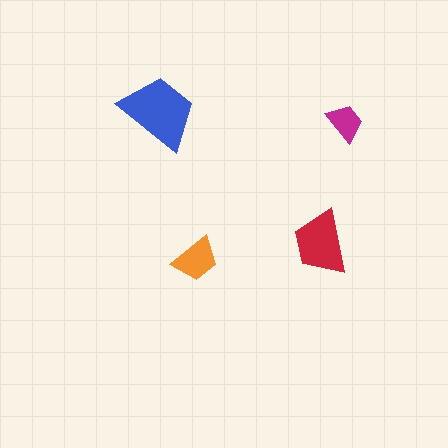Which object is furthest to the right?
The magenta trapezoid is rightmost.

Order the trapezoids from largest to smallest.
the blue one, the red one, the orange one, the magenta one.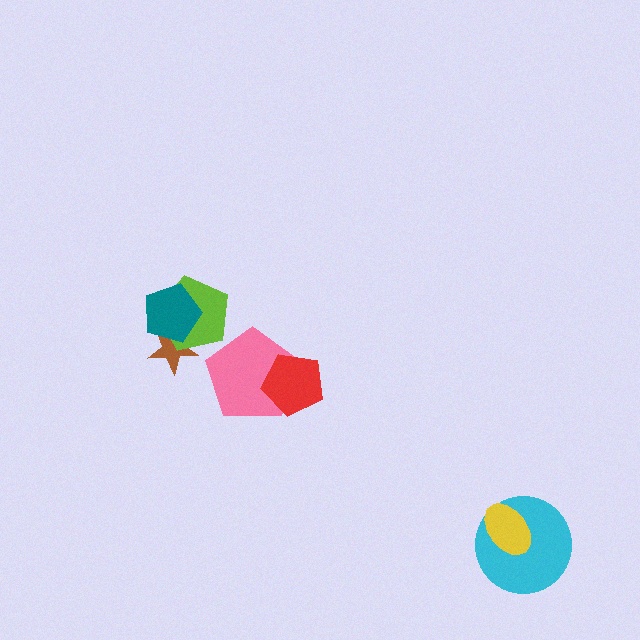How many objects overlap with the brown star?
2 objects overlap with the brown star.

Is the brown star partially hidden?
Yes, it is partially covered by another shape.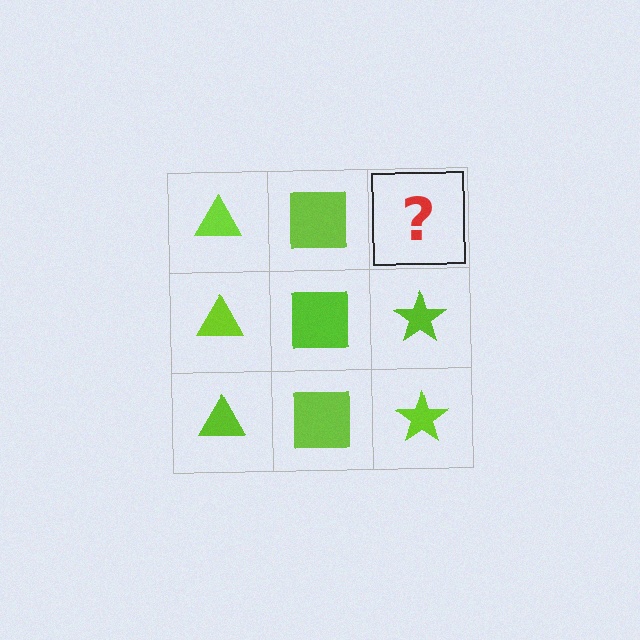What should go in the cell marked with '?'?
The missing cell should contain a lime star.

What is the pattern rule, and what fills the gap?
The rule is that each column has a consistent shape. The gap should be filled with a lime star.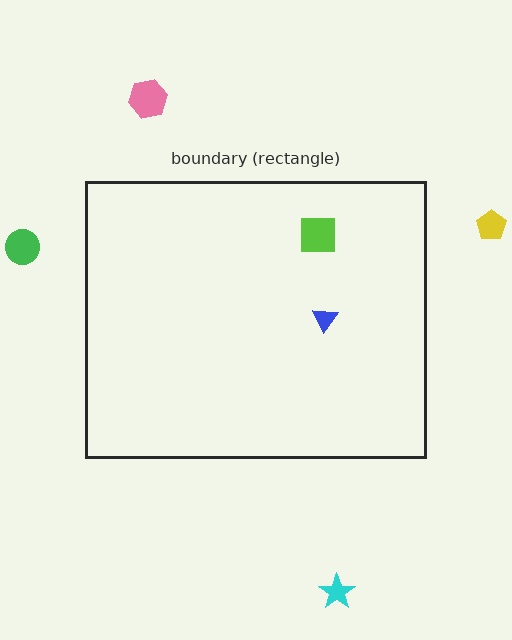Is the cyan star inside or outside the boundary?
Outside.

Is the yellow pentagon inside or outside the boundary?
Outside.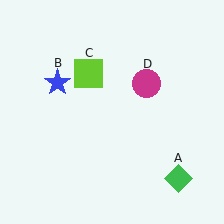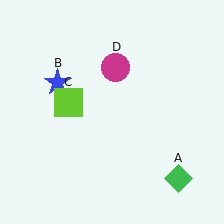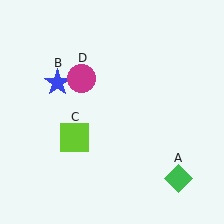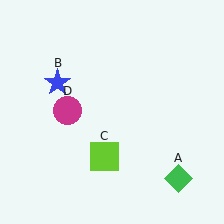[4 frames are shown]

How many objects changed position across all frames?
2 objects changed position: lime square (object C), magenta circle (object D).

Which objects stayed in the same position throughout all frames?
Green diamond (object A) and blue star (object B) remained stationary.